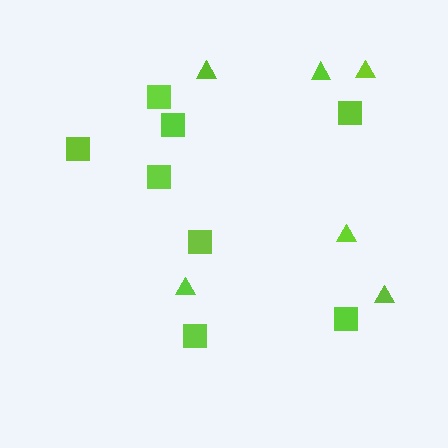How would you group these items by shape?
There are 2 groups: one group of triangles (6) and one group of squares (8).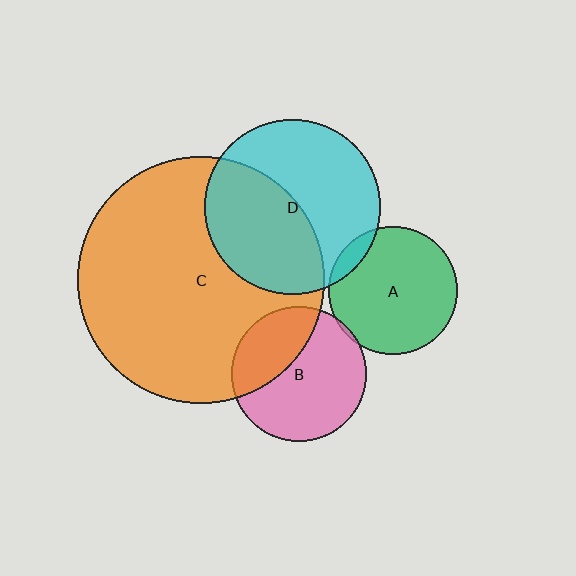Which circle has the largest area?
Circle C (orange).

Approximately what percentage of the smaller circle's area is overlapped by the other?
Approximately 5%.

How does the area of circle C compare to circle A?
Approximately 3.7 times.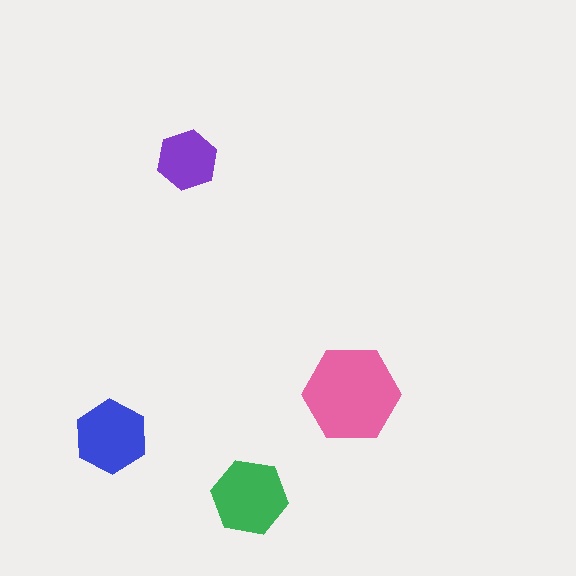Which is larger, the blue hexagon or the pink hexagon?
The pink one.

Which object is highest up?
The purple hexagon is topmost.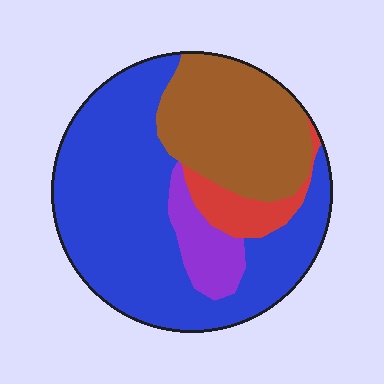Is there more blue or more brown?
Blue.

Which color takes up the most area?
Blue, at roughly 55%.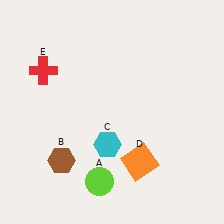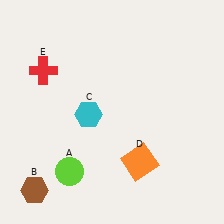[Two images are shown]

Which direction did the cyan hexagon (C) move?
The cyan hexagon (C) moved up.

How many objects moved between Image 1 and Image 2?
3 objects moved between the two images.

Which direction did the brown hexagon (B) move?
The brown hexagon (B) moved down.